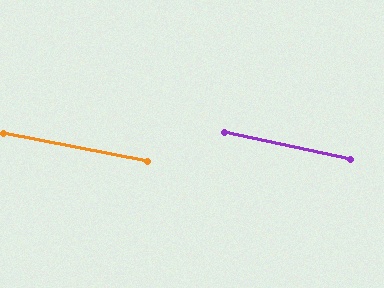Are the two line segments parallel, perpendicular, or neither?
Parallel — their directions differ by only 0.7°.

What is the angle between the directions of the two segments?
Approximately 1 degree.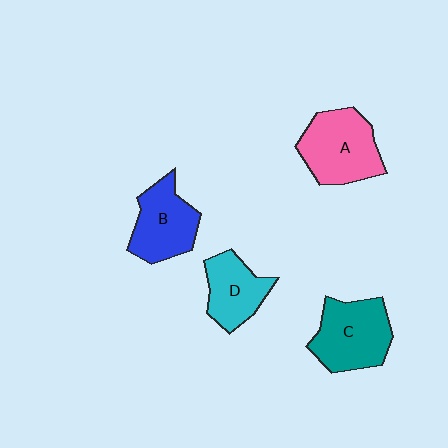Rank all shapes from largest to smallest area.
From largest to smallest: A (pink), C (teal), B (blue), D (cyan).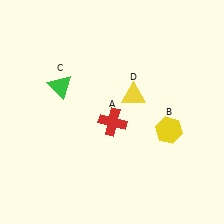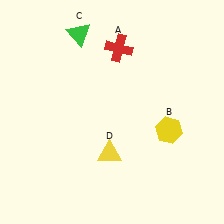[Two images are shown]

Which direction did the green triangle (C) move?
The green triangle (C) moved up.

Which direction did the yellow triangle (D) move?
The yellow triangle (D) moved down.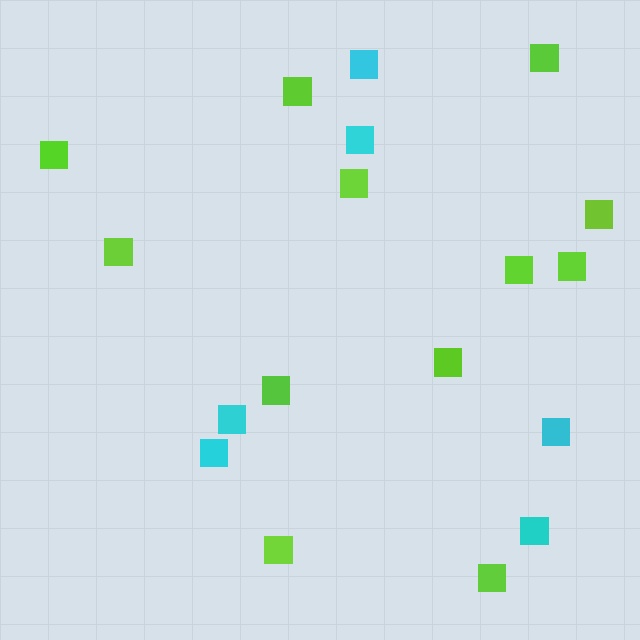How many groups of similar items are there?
There are 2 groups: one group of cyan squares (6) and one group of lime squares (12).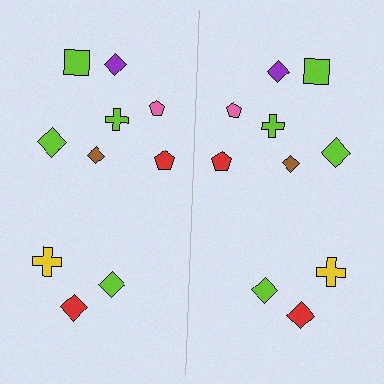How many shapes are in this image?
There are 20 shapes in this image.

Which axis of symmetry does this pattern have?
The pattern has a vertical axis of symmetry running through the center of the image.